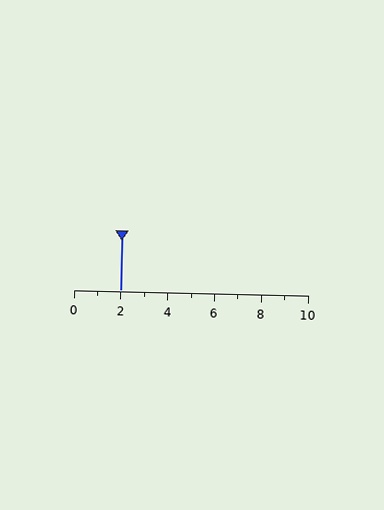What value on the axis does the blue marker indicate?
The marker indicates approximately 2.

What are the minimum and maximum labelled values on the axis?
The axis runs from 0 to 10.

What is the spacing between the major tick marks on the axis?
The major ticks are spaced 2 apart.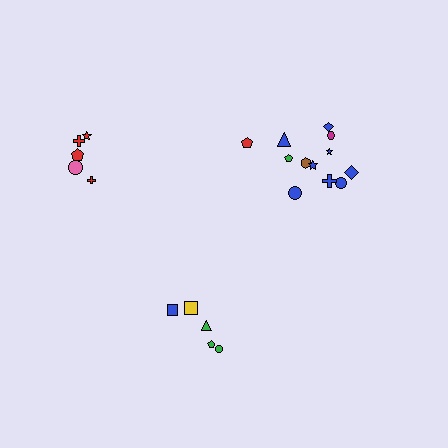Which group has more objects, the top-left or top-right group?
The top-right group.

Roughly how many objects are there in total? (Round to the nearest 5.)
Roughly 20 objects in total.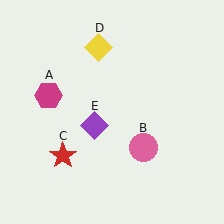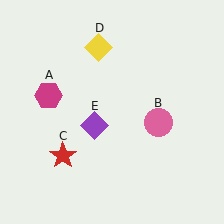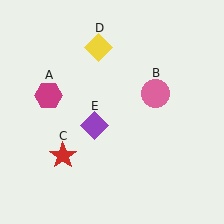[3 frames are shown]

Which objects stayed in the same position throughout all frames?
Magenta hexagon (object A) and red star (object C) and yellow diamond (object D) and purple diamond (object E) remained stationary.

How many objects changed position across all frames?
1 object changed position: pink circle (object B).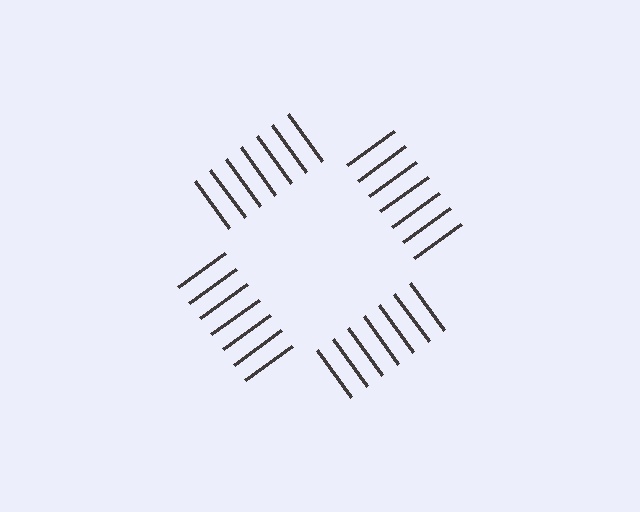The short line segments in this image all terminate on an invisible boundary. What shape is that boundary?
An illusory square — the line segments terminate on its edges but no continuous stroke is drawn.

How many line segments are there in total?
28 — 7 along each of the 4 edges.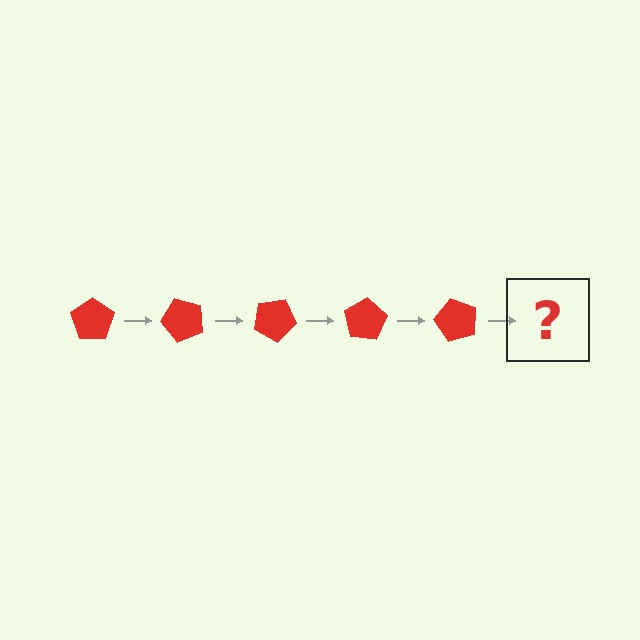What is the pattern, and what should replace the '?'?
The pattern is that the pentagon rotates 50 degrees each step. The '?' should be a red pentagon rotated 250 degrees.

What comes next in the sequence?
The next element should be a red pentagon rotated 250 degrees.